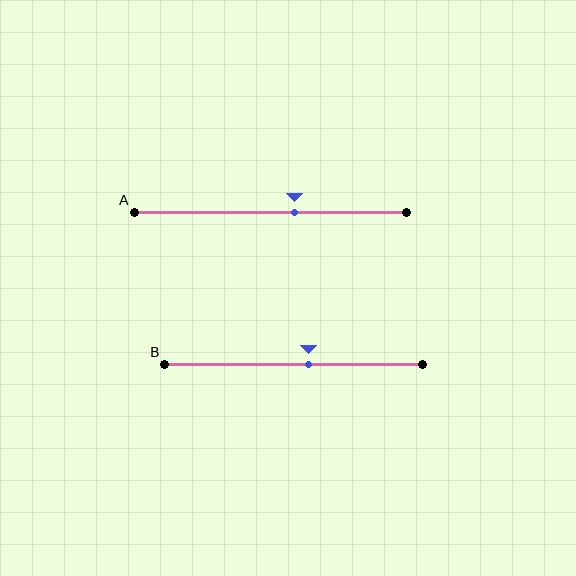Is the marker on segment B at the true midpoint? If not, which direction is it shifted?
No, the marker on segment B is shifted to the right by about 6% of the segment length.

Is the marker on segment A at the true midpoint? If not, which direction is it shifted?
No, the marker on segment A is shifted to the right by about 9% of the segment length.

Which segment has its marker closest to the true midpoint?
Segment B has its marker closest to the true midpoint.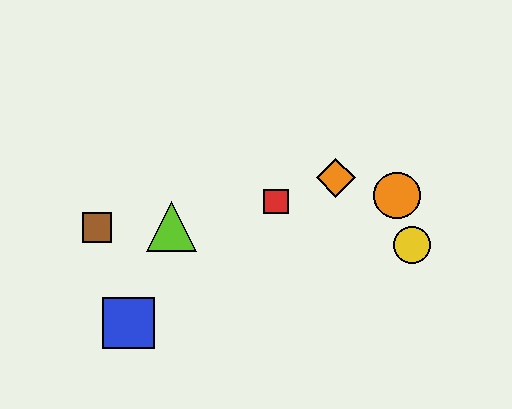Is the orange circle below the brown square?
No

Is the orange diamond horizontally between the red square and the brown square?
No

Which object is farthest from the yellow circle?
The brown square is farthest from the yellow circle.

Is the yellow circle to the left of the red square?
No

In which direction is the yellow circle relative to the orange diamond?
The yellow circle is to the right of the orange diamond.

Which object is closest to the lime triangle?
The brown square is closest to the lime triangle.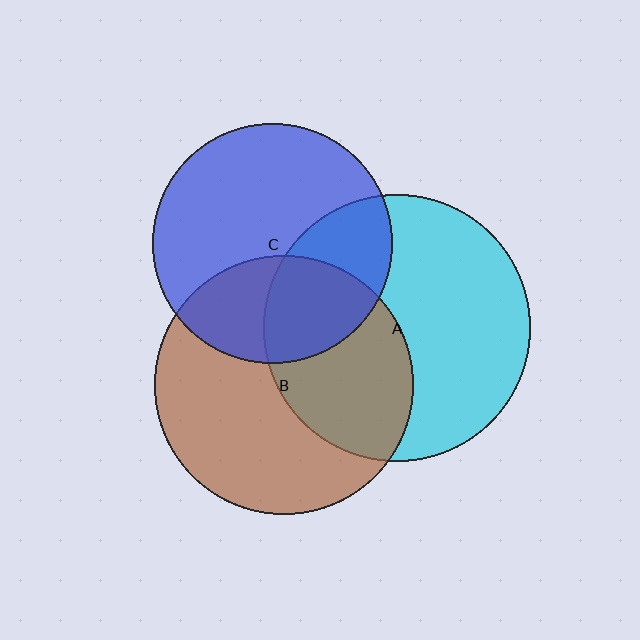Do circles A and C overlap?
Yes.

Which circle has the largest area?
Circle A (cyan).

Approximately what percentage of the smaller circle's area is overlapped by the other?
Approximately 30%.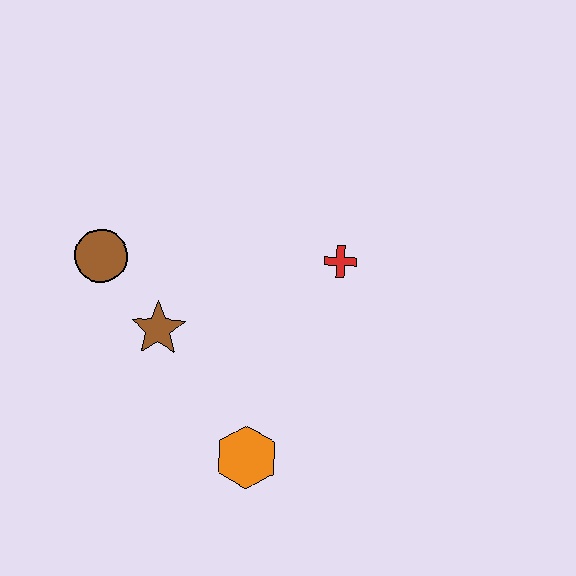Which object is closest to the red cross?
The brown star is closest to the red cross.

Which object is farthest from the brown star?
The red cross is farthest from the brown star.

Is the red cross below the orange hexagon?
No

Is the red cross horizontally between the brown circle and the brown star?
No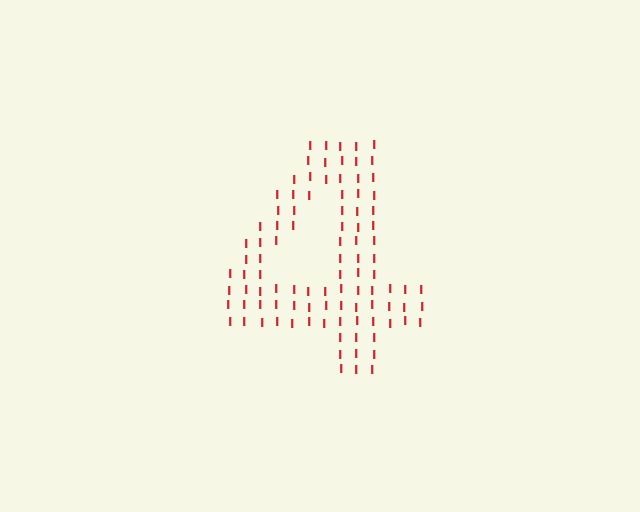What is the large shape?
The large shape is the digit 4.